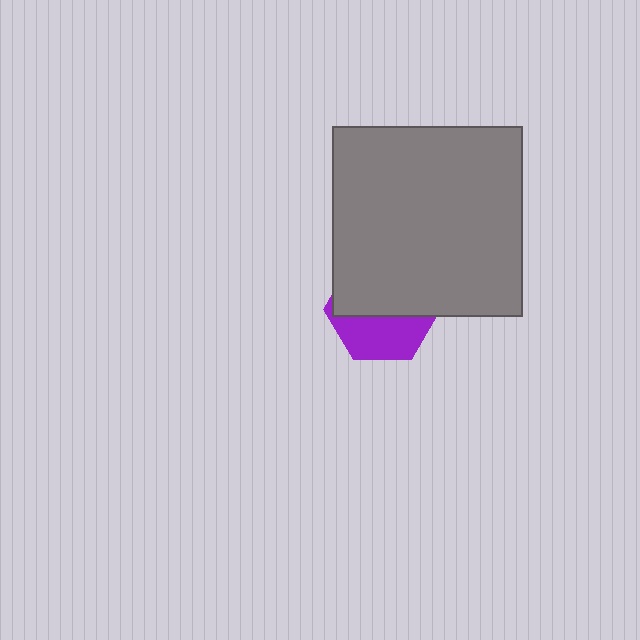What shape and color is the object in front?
The object in front is a gray square.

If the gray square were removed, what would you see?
You would see the complete purple hexagon.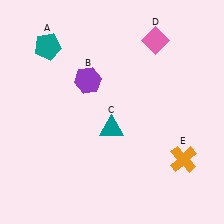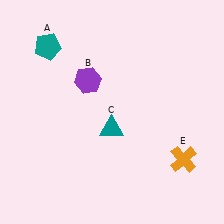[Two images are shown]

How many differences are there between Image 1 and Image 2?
There is 1 difference between the two images.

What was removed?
The pink diamond (D) was removed in Image 2.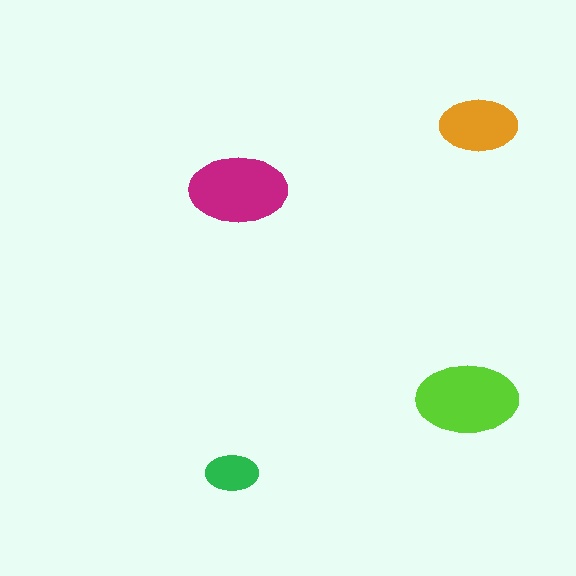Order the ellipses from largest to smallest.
the lime one, the magenta one, the orange one, the green one.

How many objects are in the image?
There are 4 objects in the image.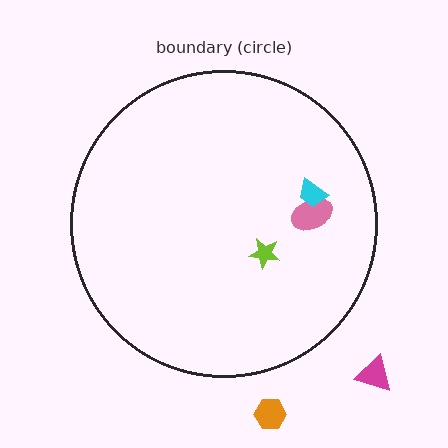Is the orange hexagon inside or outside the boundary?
Outside.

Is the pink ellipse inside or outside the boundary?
Inside.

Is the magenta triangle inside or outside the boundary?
Outside.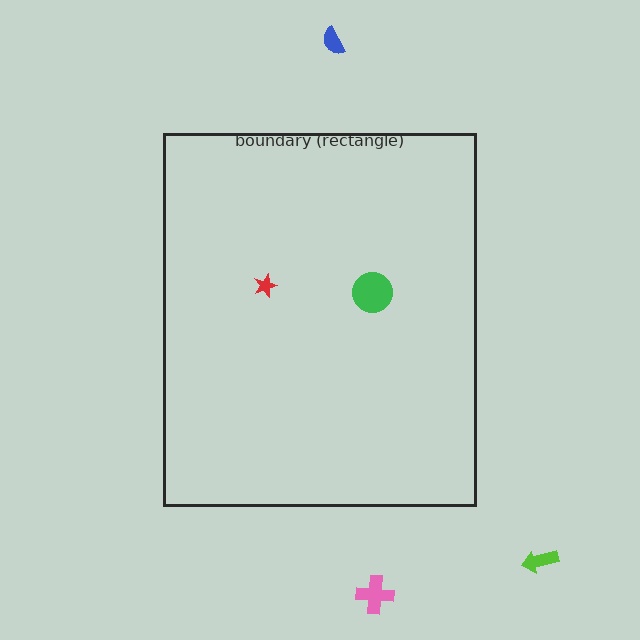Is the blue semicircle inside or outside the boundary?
Outside.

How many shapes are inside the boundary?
2 inside, 3 outside.